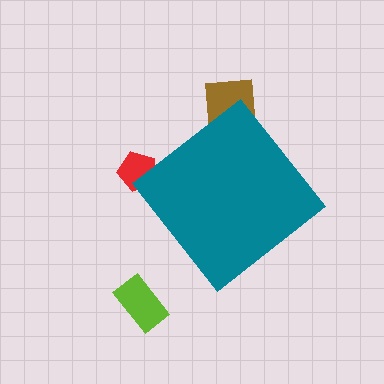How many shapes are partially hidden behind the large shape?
2 shapes are partially hidden.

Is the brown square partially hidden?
Yes, the brown square is partially hidden behind the teal diamond.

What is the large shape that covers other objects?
A teal diamond.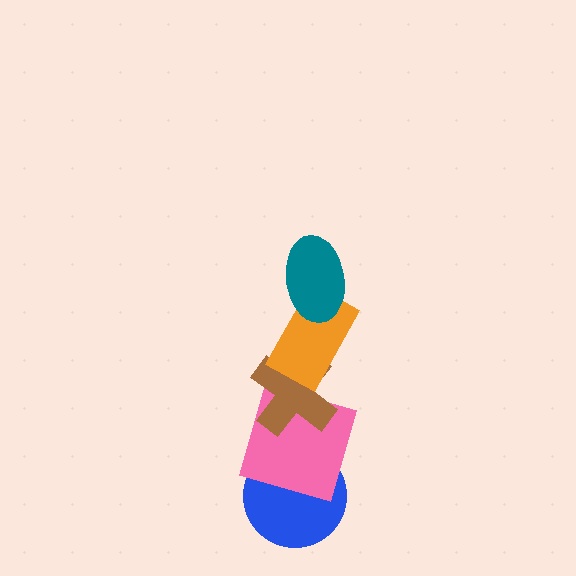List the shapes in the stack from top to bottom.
From top to bottom: the teal ellipse, the orange rectangle, the brown cross, the pink square, the blue circle.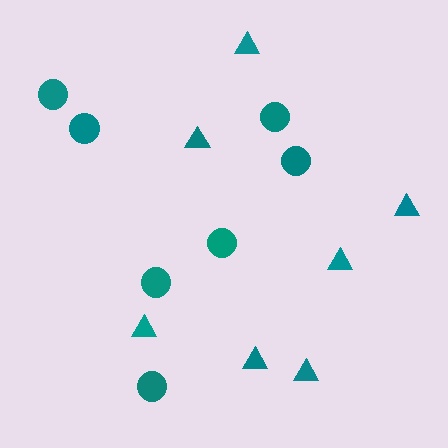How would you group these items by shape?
There are 2 groups: one group of circles (7) and one group of triangles (7).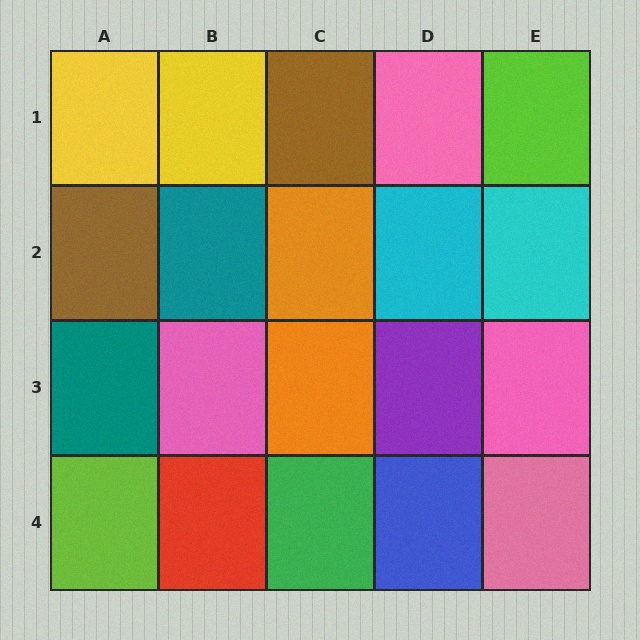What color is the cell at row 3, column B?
Pink.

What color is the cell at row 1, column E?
Lime.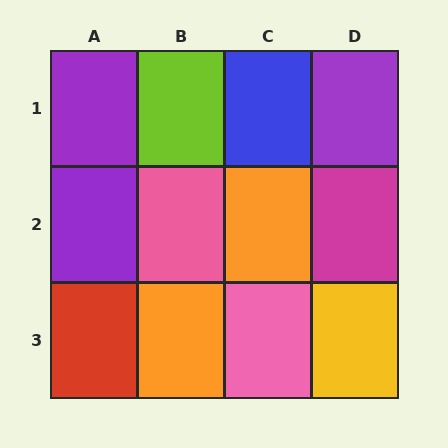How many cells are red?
1 cell is red.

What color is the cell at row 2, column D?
Magenta.